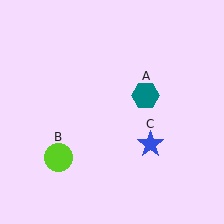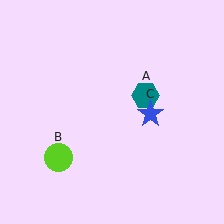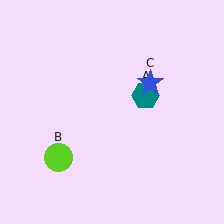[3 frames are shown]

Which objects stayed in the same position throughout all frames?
Teal hexagon (object A) and lime circle (object B) remained stationary.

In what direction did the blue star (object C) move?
The blue star (object C) moved up.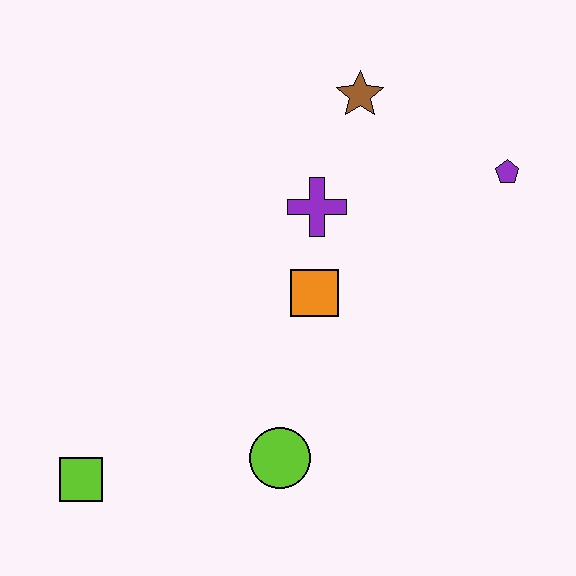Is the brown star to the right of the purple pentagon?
No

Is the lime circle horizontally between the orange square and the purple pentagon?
No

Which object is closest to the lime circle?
The orange square is closest to the lime circle.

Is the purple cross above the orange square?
Yes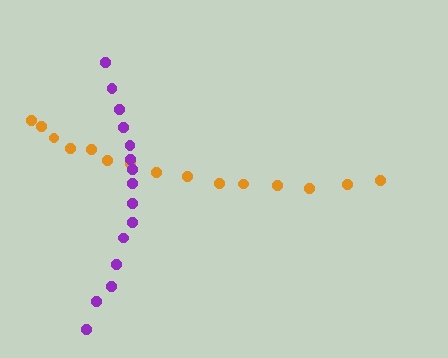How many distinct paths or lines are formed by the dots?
There are 2 distinct paths.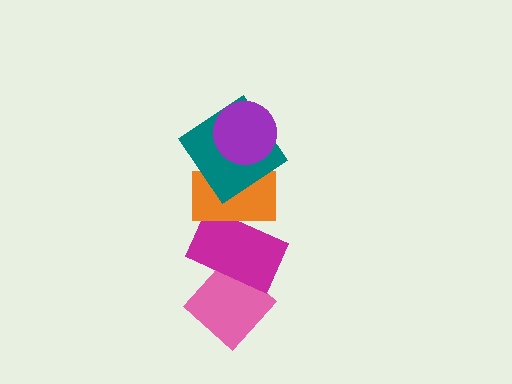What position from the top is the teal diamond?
The teal diamond is 2nd from the top.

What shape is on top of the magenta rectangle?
The orange rectangle is on top of the magenta rectangle.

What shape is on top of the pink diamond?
The magenta rectangle is on top of the pink diamond.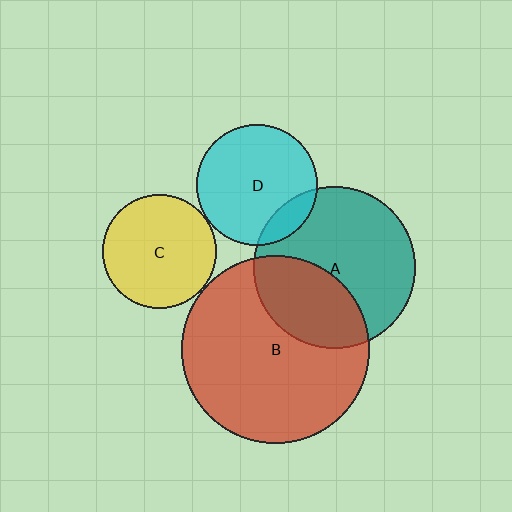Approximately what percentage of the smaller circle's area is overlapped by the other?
Approximately 15%.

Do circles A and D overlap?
Yes.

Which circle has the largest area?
Circle B (red).